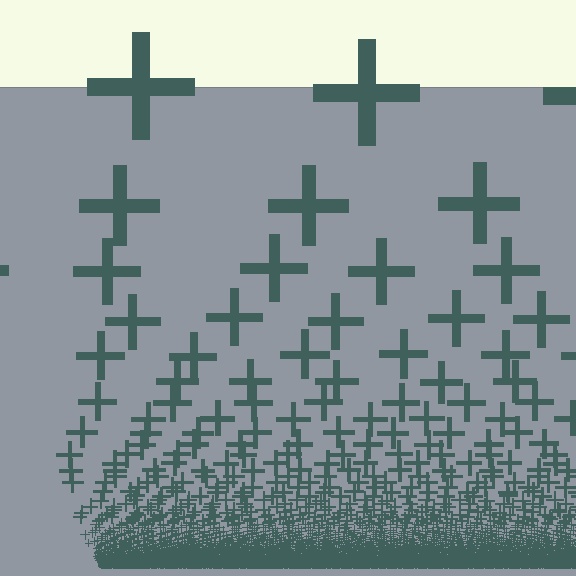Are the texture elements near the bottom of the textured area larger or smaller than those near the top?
Smaller. The gradient is inverted — elements near the bottom are smaller and denser.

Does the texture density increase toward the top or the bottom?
Density increases toward the bottom.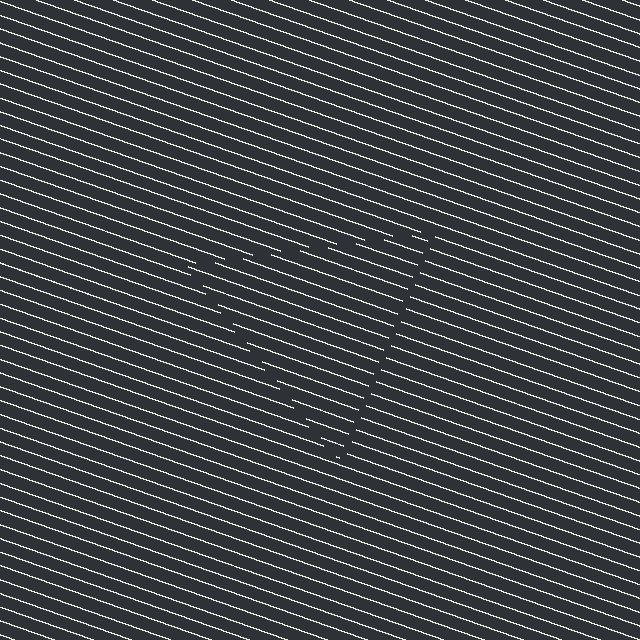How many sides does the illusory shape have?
3 sides — the line-ends trace a triangle.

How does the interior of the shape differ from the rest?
The interior of the shape contains the same grating, shifted by half a period — the contour is defined by the phase discontinuity where line-ends from the inner and outer gratings abut.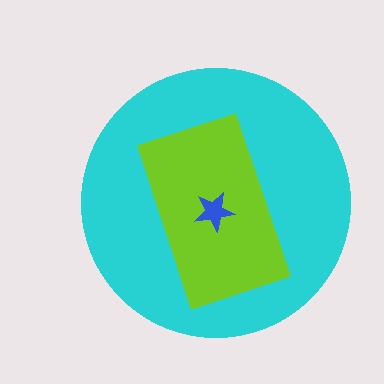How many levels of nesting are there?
3.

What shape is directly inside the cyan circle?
The lime rectangle.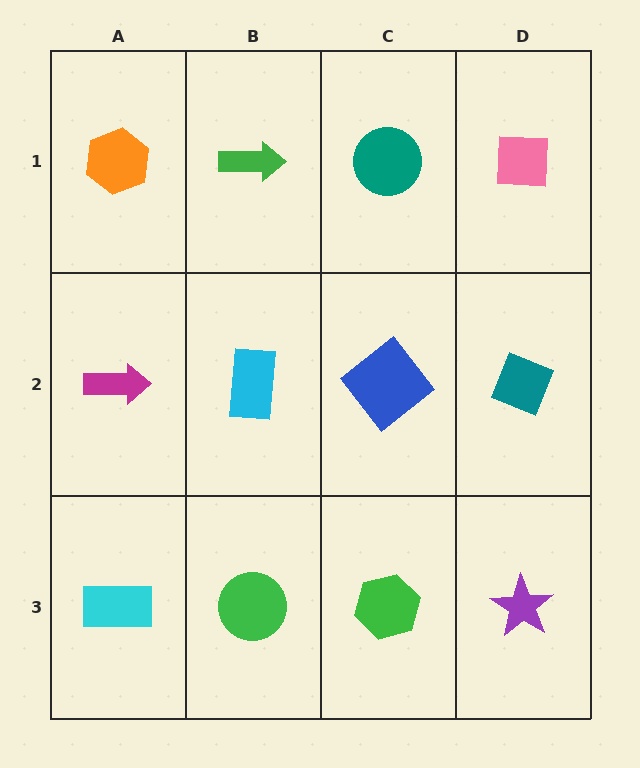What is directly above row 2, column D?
A pink square.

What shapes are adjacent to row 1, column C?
A blue diamond (row 2, column C), a green arrow (row 1, column B), a pink square (row 1, column D).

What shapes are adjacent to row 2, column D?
A pink square (row 1, column D), a purple star (row 3, column D), a blue diamond (row 2, column C).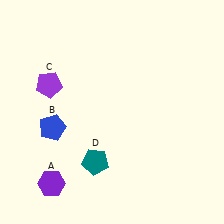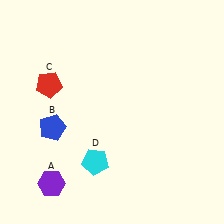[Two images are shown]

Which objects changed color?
C changed from purple to red. D changed from teal to cyan.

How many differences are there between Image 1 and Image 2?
There are 2 differences between the two images.